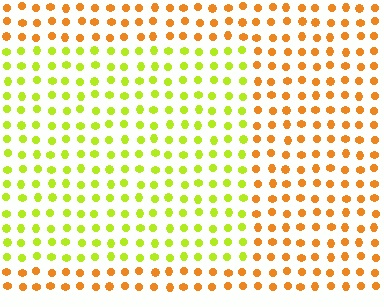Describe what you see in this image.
The image is filled with small orange elements in a uniform arrangement. A rectangle-shaped region is visible where the elements are tinted to a slightly different hue, forming a subtle color boundary.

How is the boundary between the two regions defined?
The boundary is defined purely by a slight shift in hue (about 47 degrees). Spacing, size, and orientation are identical on both sides.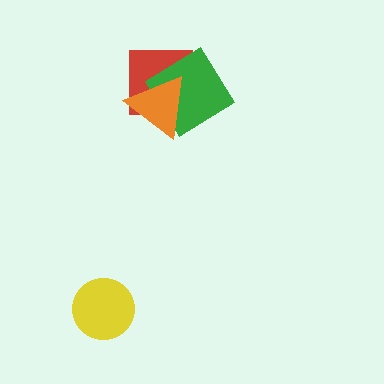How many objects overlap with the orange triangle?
2 objects overlap with the orange triangle.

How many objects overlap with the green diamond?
2 objects overlap with the green diamond.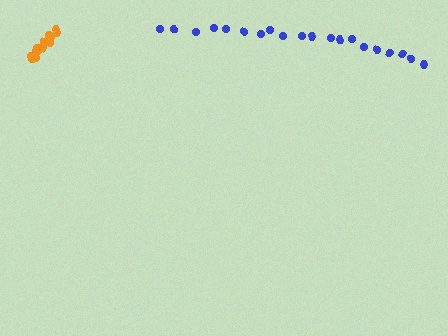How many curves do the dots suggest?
There are 2 distinct paths.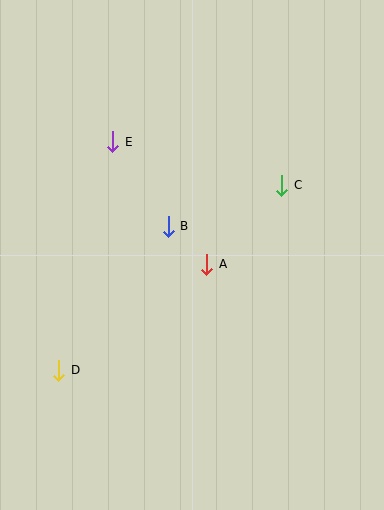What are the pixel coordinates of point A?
Point A is at (206, 264).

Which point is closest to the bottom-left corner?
Point D is closest to the bottom-left corner.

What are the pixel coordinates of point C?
Point C is at (282, 185).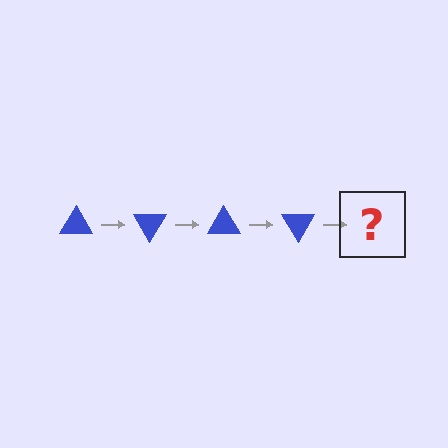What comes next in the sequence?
The next element should be a blue triangle rotated 240 degrees.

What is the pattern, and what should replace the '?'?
The pattern is that the triangle rotates 60 degrees each step. The '?' should be a blue triangle rotated 240 degrees.